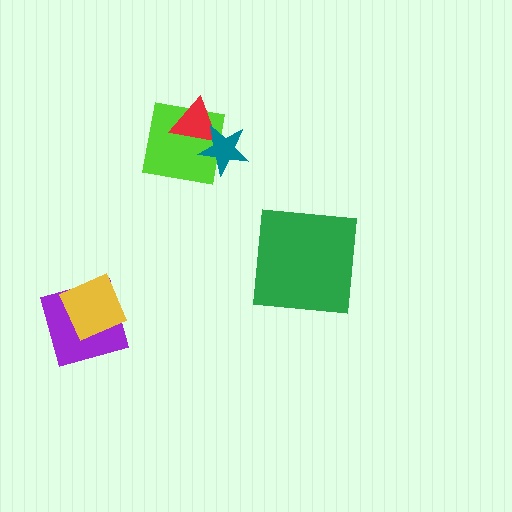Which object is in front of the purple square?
The yellow square is in front of the purple square.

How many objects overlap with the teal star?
2 objects overlap with the teal star.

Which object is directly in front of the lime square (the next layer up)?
The red triangle is directly in front of the lime square.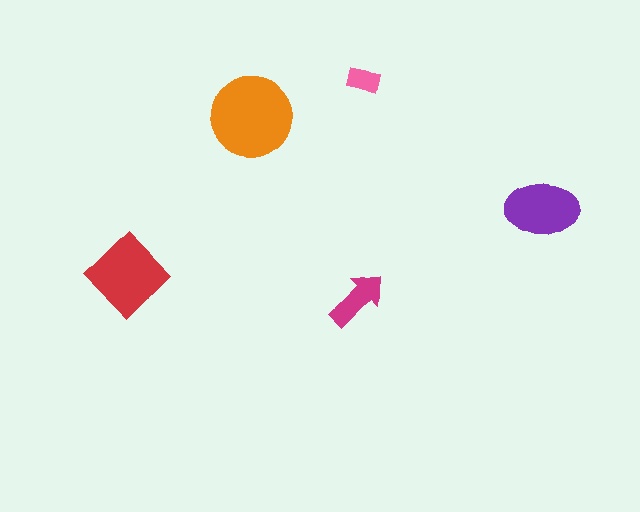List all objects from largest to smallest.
The orange circle, the red diamond, the purple ellipse, the magenta arrow, the pink rectangle.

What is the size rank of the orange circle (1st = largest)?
1st.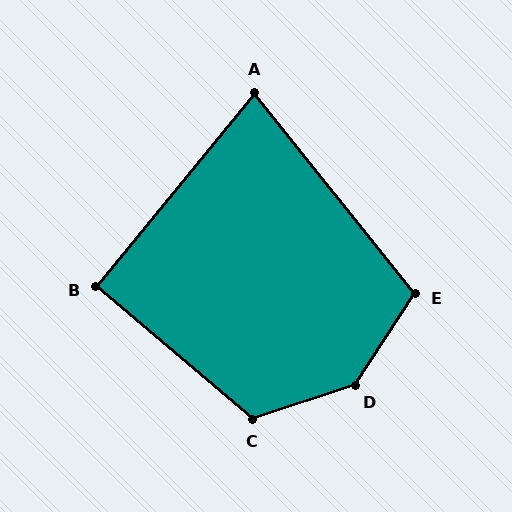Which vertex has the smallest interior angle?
A, at approximately 78 degrees.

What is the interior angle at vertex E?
Approximately 108 degrees (obtuse).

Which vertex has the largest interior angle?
D, at approximately 141 degrees.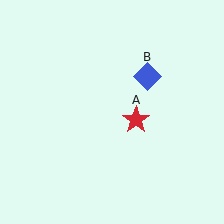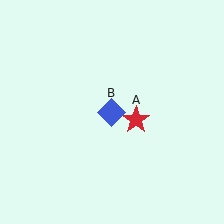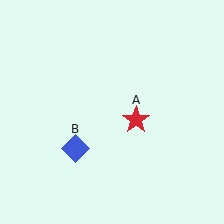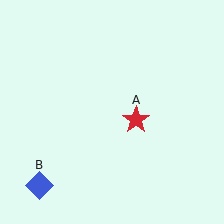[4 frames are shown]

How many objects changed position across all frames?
1 object changed position: blue diamond (object B).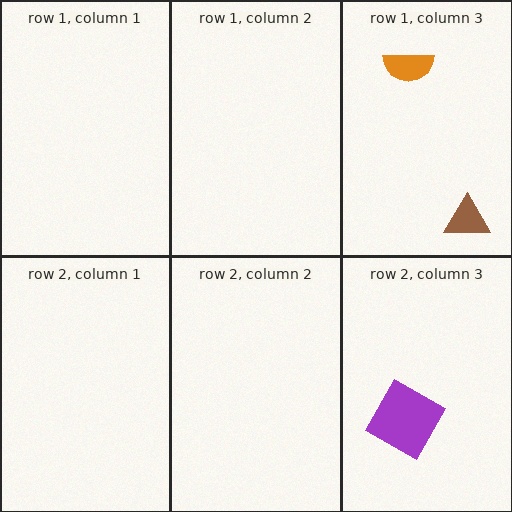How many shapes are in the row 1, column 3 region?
2.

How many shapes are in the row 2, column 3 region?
1.